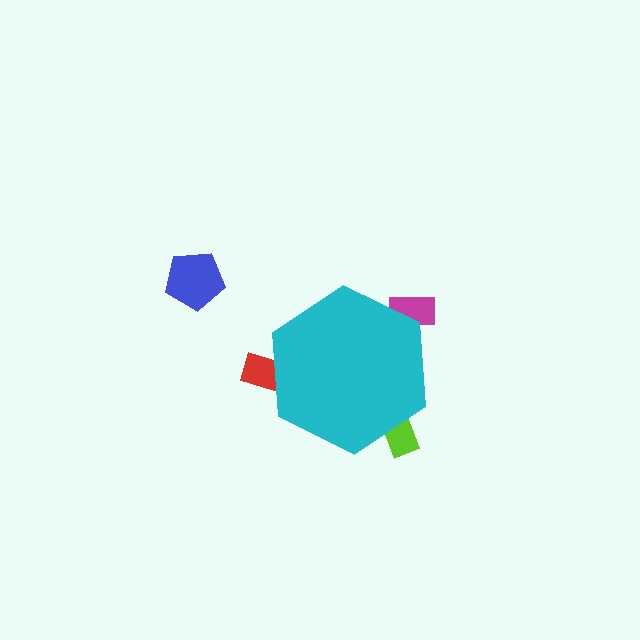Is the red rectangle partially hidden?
Yes, the red rectangle is partially hidden behind the cyan hexagon.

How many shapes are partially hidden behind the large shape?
3 shapes are partially hidden.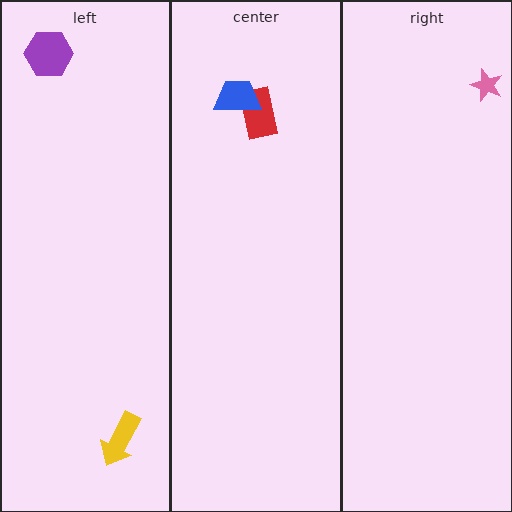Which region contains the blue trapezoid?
The center region.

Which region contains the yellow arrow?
The left region.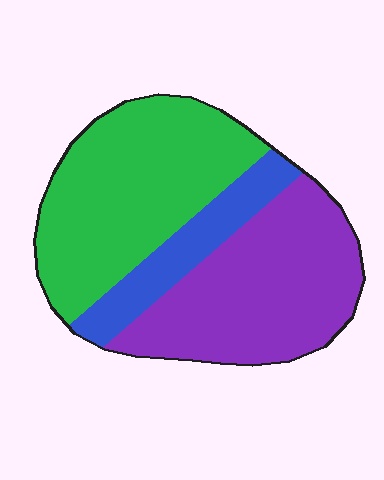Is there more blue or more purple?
Purple.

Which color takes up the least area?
Blue, at roughly 15%.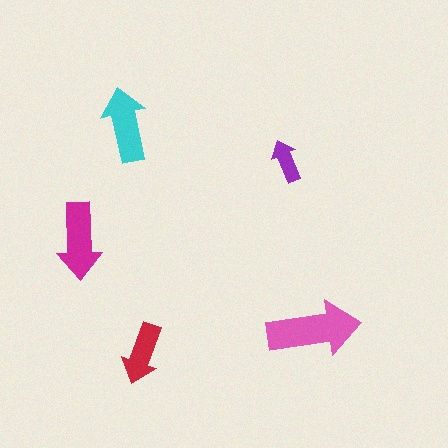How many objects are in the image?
There are 5 objects in the image.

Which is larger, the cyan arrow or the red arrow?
The cyan one.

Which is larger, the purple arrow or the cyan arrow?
The cyan one.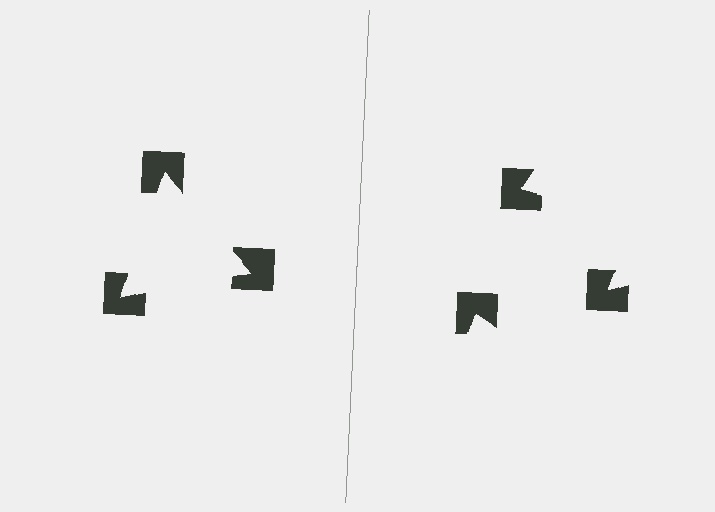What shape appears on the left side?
An illusory triangle.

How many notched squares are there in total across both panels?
6 — 3 on each side.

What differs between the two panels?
The notched squares are positioned identically on both sides; only the wedge orientations differ. On the left they align to a triangle; on the right they are misaligned.